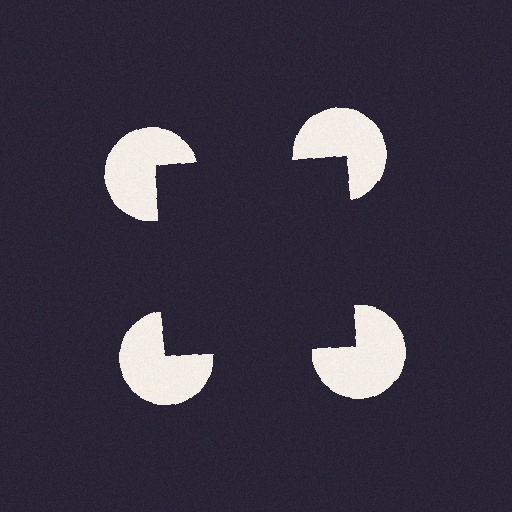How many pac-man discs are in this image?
There are 4 — one at each vertex of the illusory square.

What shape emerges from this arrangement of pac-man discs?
An illusory square — its edges are inferred from the aligned wedge cuts in the pac-man discs, not physically drawn.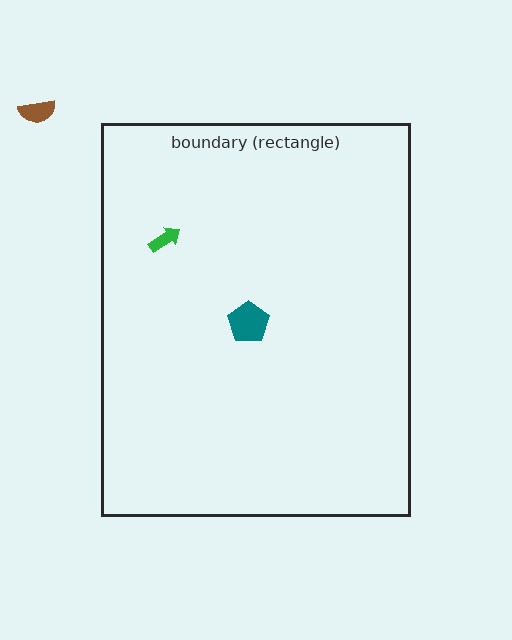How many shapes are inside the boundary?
2 inside, 1 outside.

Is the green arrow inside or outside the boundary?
Inside.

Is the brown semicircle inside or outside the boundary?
Outside.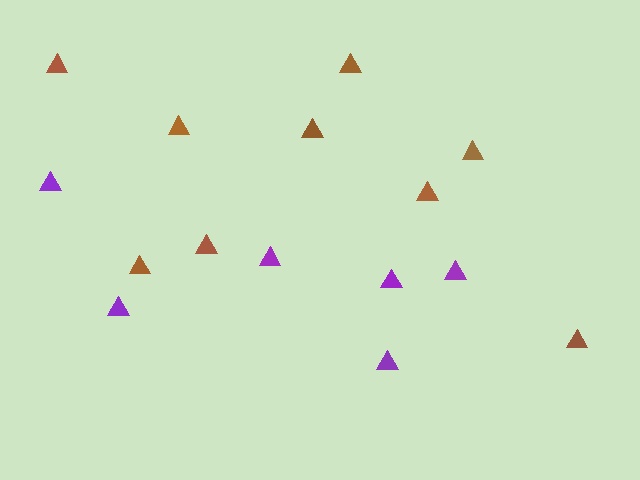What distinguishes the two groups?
There are 2 groups: one group of brown triangles (9) and one group of purple triangles (6).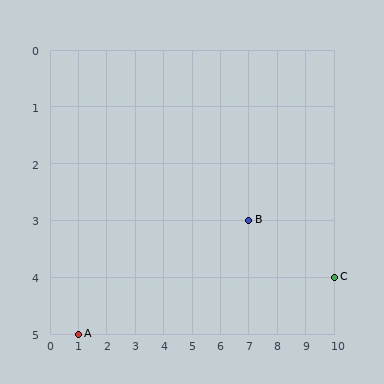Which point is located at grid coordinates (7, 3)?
Point B is at (7, 3).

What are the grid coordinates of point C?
Point C is at grid coordinates (10, 4).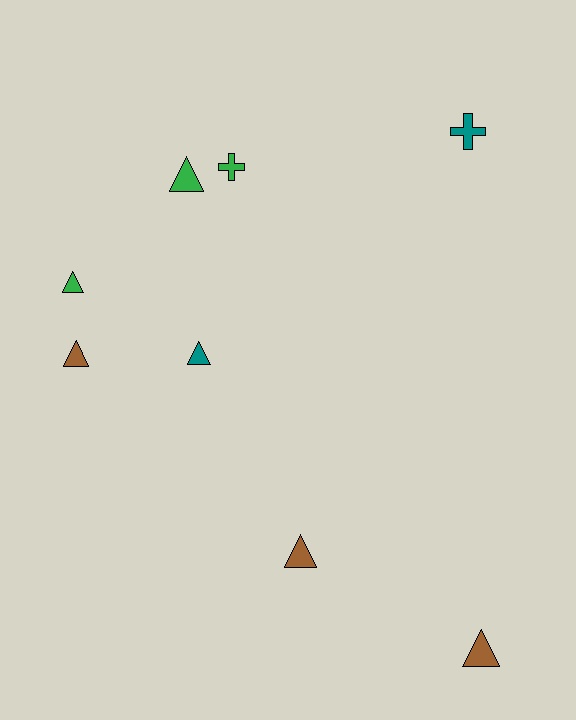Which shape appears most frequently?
Triangle, with 6 objects.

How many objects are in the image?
There are 8 objects.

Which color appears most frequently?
Brown, with 3 objects.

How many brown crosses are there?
There are no brown crosses.